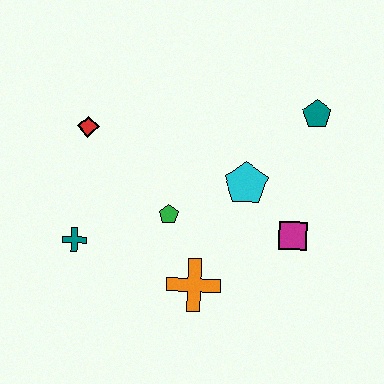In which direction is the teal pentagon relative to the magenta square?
The teal pentagon is above the magenta square.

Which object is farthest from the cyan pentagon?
The teal cross is farthest from the cyan pentagon.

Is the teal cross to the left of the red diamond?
Yes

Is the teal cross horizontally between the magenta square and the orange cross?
No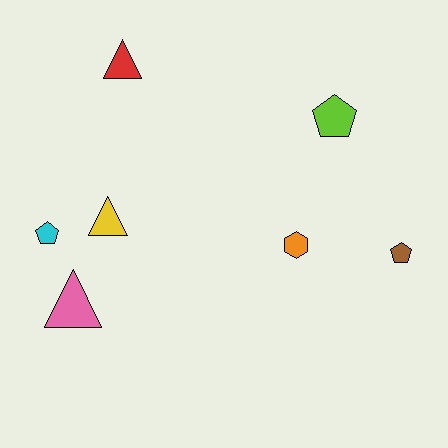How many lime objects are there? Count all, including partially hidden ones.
There is 1 lime object.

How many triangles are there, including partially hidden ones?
There are 3 triangles.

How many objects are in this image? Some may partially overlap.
There are 7 objects.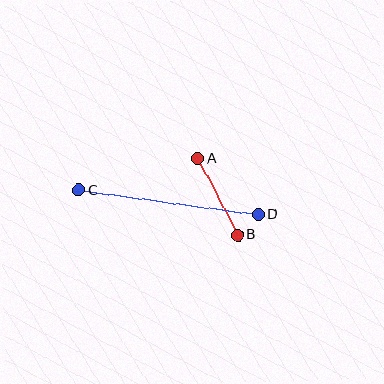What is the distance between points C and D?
The distance is approximately 181 pixels.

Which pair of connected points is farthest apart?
Points C and D are farthest apart.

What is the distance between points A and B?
The distance is approximately 86 pixels.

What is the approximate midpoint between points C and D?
The midpoint is at approximately (168, 202) pixels.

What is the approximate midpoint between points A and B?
The midpoint is at approximately (218, 197) pixels.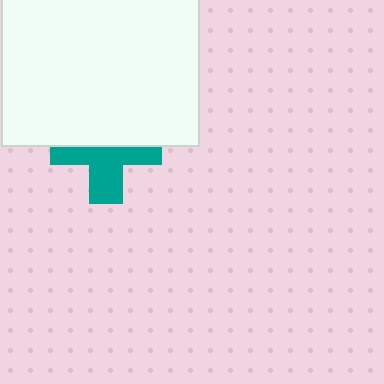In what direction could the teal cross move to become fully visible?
The teal cross could move down. That would shift it out from behind the white rectangle entirely.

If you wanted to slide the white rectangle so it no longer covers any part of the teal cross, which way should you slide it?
Slide it up — that is the most direct way to separate the two shapes.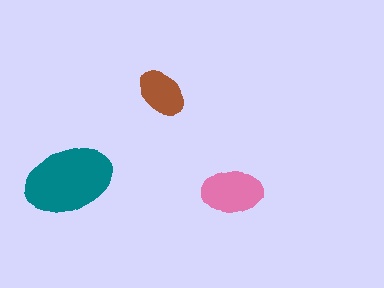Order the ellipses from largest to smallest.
the teal one, the pink one, the brown one.